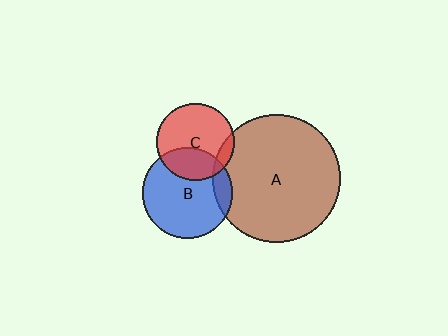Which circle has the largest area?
Circle A (brown).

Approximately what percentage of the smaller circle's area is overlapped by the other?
Approximately 30%.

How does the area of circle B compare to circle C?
Approximately 1.4 times.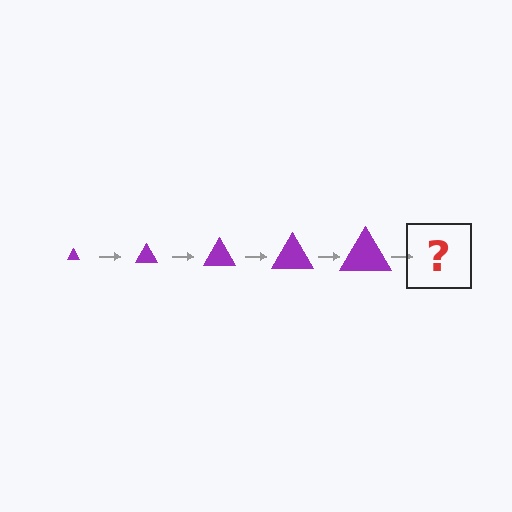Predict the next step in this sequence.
The next step is a purple triangle, larger than the previous one.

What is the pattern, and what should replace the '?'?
The pattern is that the triangle gets progressively larger each step. The '?' should be a purple triangle, larger than the previous one.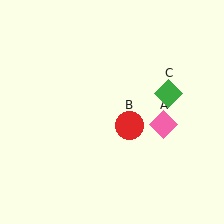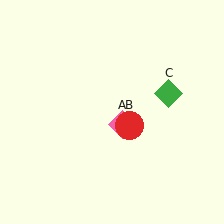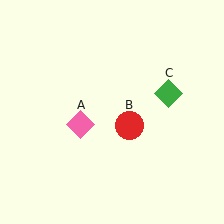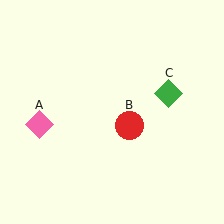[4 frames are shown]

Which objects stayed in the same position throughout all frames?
Red circle (object B) and green diamond (object C) remained stationary.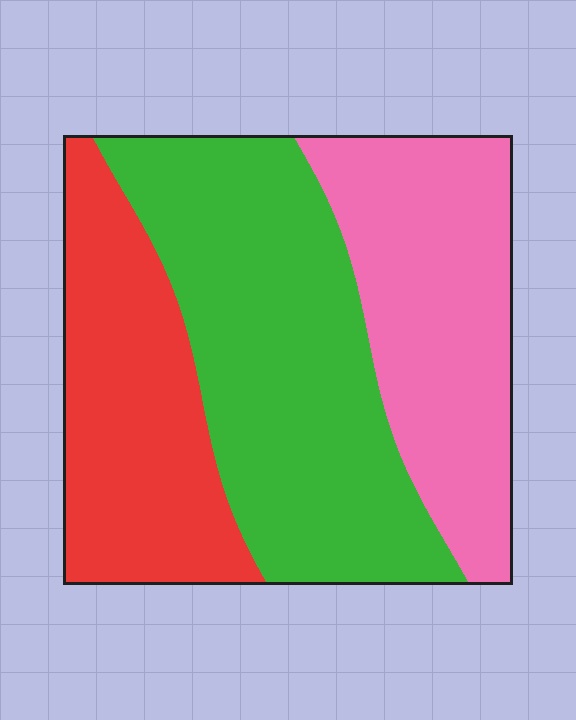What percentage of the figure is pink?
Pink covers 30% of the figure.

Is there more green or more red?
Green.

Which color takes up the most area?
Green, at roughly 40%.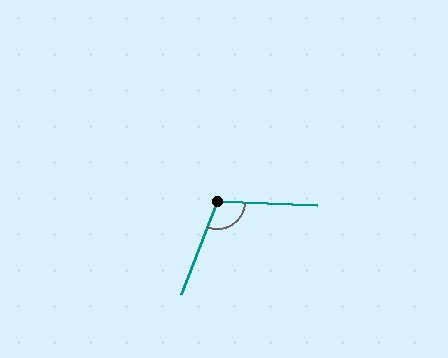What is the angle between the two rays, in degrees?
Approximately 109 degrees.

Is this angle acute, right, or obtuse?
It is obtuse.